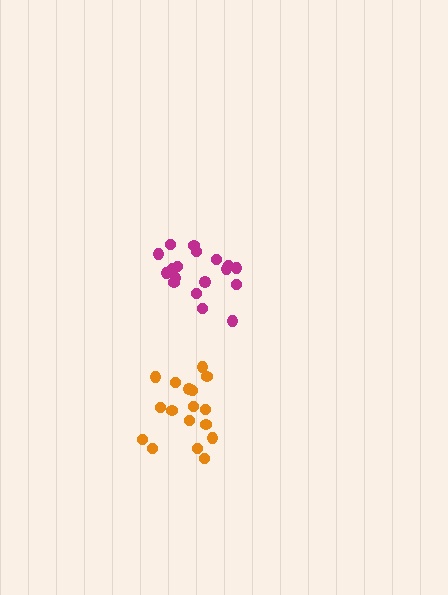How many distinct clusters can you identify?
There are 2 distinct clusters.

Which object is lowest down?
The orange cluster is bottommost.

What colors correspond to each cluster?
The clusters are colored: magenta, orange.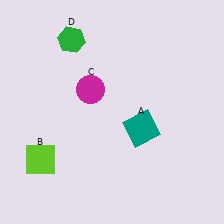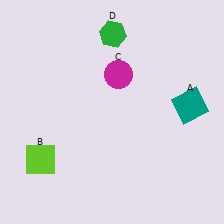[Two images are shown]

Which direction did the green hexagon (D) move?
The green hexagon (D) moved right.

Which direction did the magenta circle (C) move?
The magenta circle (C) moved right.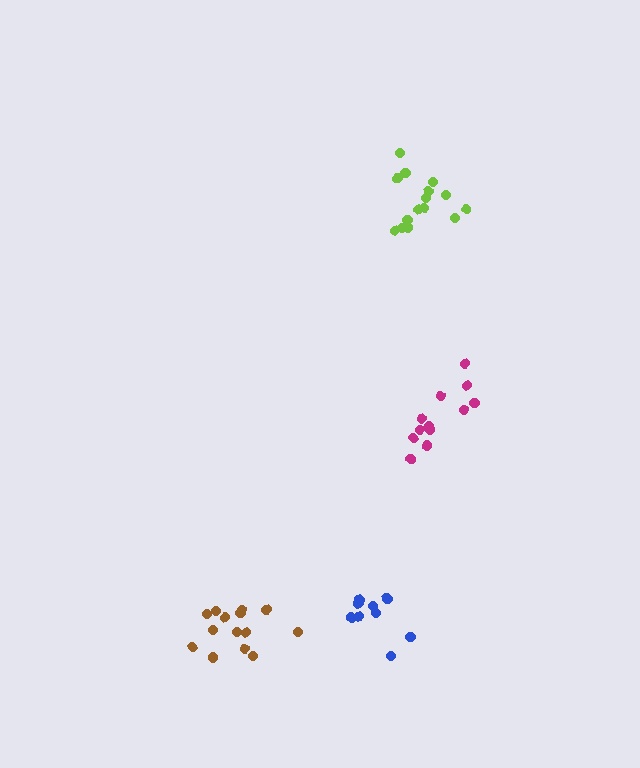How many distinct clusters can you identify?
There are 4 distinct clusters.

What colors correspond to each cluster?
The clusters are colored: lime, magenta, blue, brown.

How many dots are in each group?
Group 1: 15 dots, Group 2: 12 dots, Group 3: 9 dots, Group 4: 14 dots (50 total).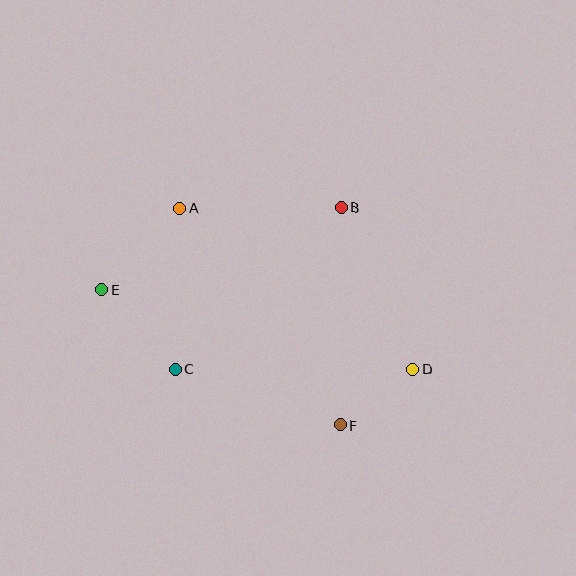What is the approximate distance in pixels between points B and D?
The distance between B and D is approximately 177 pixels.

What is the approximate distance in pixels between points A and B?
The distance between A and B is approximately 161 pixels.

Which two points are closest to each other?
Points D and F are closest to each other.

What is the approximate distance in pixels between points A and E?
The distance between A and E is approximately 113 pixels.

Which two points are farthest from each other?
Points D and E are farthest from each other.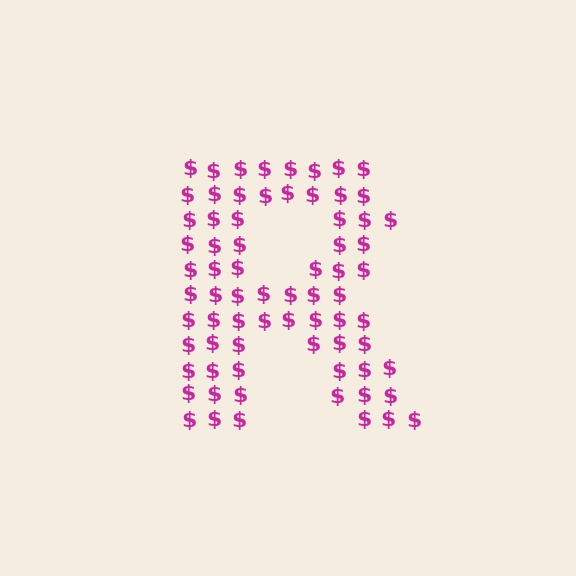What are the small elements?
The small elements are dollar signs.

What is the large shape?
The large shape is the letter R.